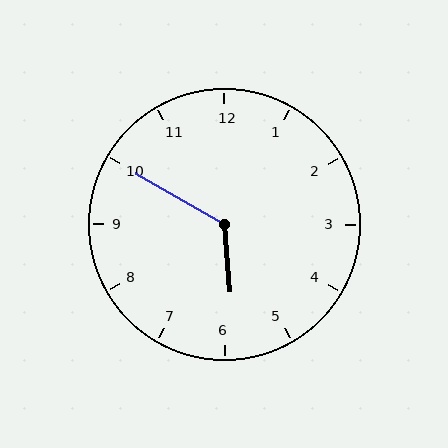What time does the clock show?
5:50.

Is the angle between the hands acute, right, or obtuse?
It is obtuse.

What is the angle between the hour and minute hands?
Approximately 125 degrees.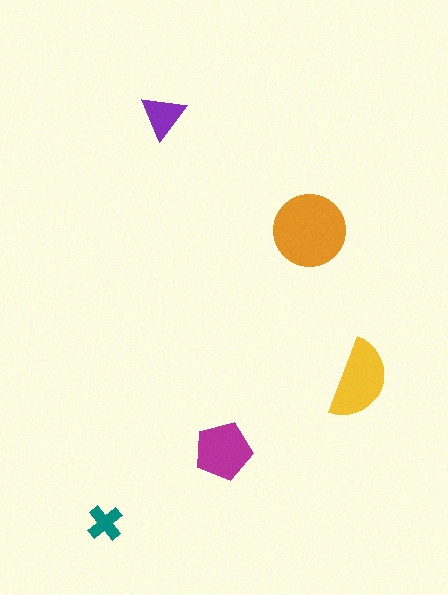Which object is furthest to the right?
The yellow semicircle is rightmost.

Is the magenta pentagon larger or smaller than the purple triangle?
Larger.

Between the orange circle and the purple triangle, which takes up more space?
The orange circle.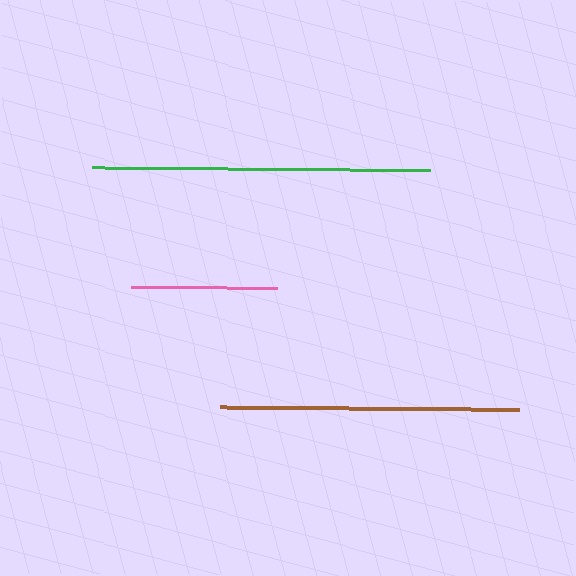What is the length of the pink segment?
The pink segment is approximately 146 pixels long.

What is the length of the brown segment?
The brown segment is approximately 300 pixels long.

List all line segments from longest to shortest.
From longest to shortest: green, brown, pink.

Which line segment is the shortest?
The pink line is the shortest at approximately 146 pixels.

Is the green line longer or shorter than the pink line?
The green line is longer than the pink line.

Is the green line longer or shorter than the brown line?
The green line is longer than the brown line.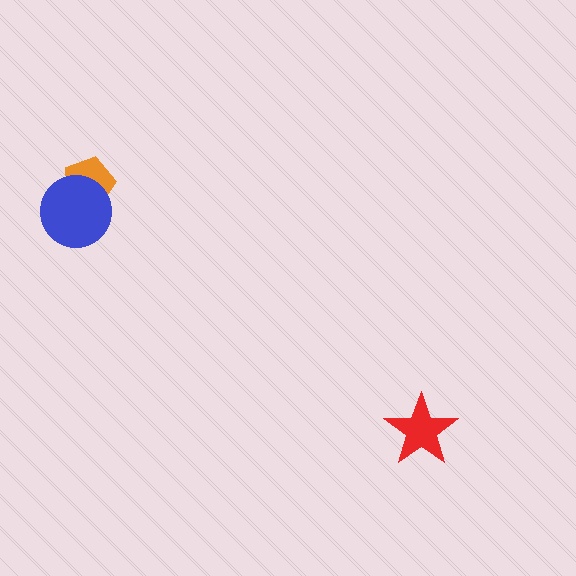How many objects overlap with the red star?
0 objects overlap with the red star.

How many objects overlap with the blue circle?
1 object overlaps with the blue circle.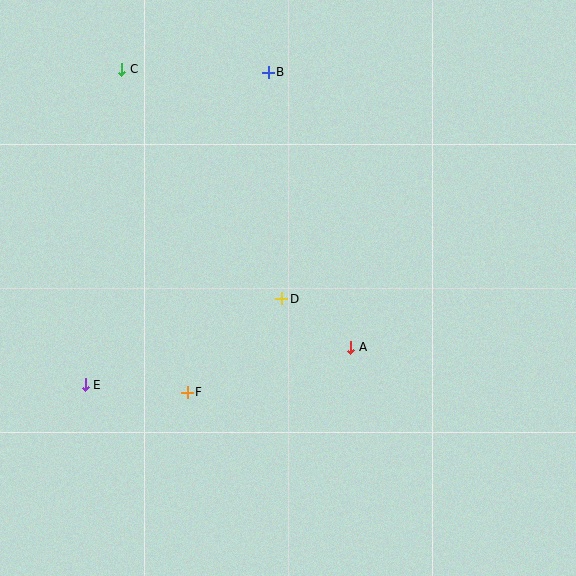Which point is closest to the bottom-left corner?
Point E is closest to the bottom-left corner.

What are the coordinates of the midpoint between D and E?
The midpoint between D and E is at (184, 342).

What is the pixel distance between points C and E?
The distance between C and E is 318 pixels.